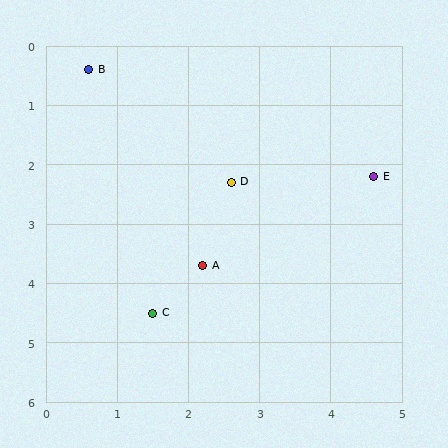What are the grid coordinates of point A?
Point A is at approximately (2.2, 3.7).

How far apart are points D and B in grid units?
Points D and B are about 2.8 grid units apart.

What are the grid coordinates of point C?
Point C is at approximately (1.5, 4.5).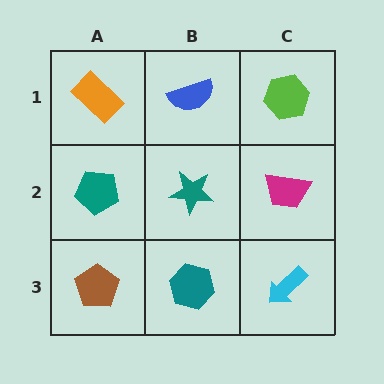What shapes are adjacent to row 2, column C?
A lime hexagon (row 1, column C), a cyan arrow (row 3, column C), a teal star (row 2, column B).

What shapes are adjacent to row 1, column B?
A teal star (row 2, column B), an orange rectangle (row 1, column A), a lime hexagon (row 1, column C).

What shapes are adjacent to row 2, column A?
An orange rectangle (row 1, column A), a brown pentagon (row 3, column A), a teal star (row 2, column B).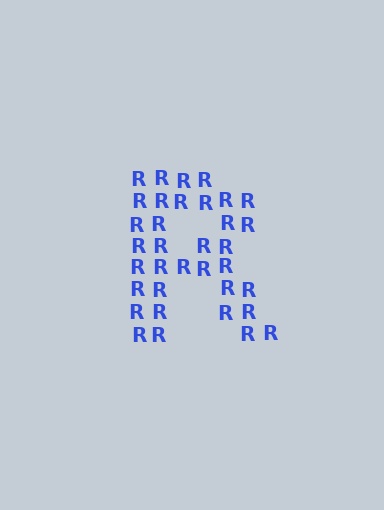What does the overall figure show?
The overall figure shows the letter R.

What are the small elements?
The small elements are letter R's.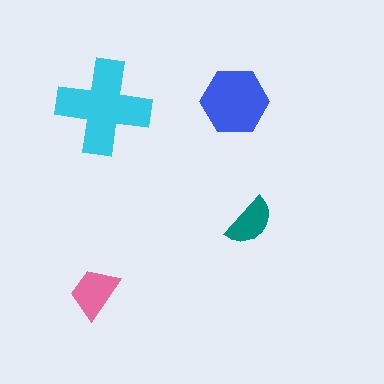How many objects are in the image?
There are 4 objects in the image.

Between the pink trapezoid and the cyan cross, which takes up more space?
The cyan cross.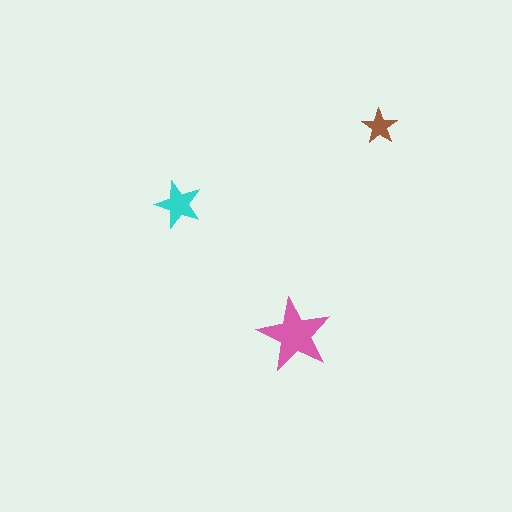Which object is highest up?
The brown star is topmost.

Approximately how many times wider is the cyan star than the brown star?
About 1.5 times wider.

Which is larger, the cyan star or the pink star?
The pink one.